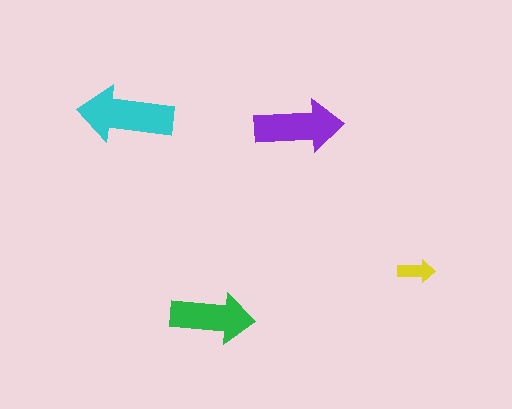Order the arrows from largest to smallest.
the cyan one, the purple one, the green one, the yellow one.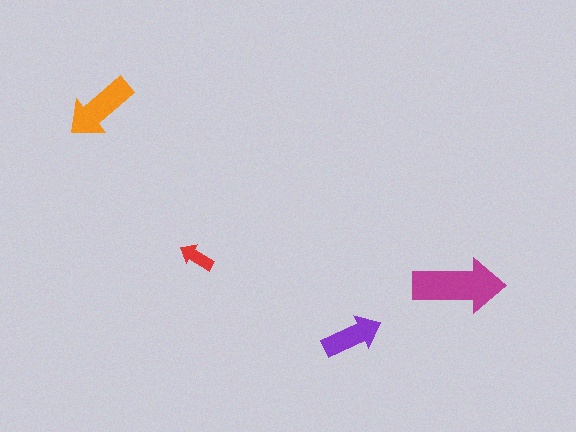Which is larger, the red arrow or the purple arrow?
The purple one.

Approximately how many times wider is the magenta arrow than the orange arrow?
About 1.5 times wider.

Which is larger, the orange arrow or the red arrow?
The orange one.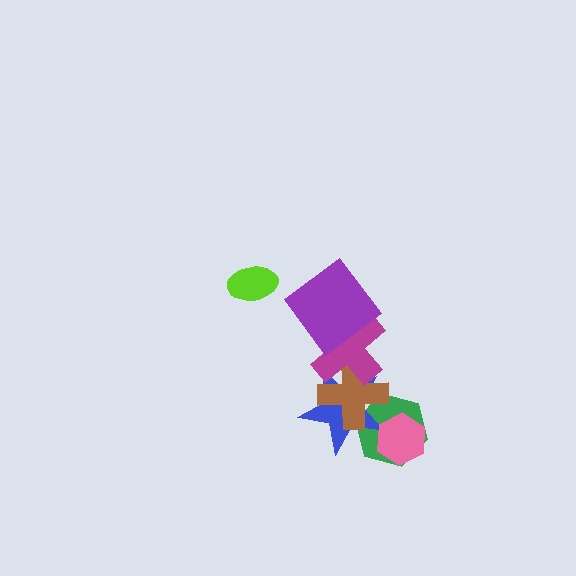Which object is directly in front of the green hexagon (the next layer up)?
The blue star is directly in front of the green hexagon.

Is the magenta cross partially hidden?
Yes, it is partially covered by another shape.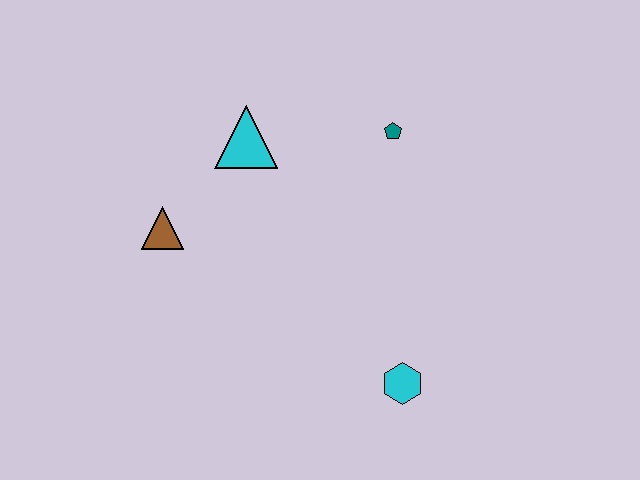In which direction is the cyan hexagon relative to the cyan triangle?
The cyan hexagon is below the cyan triangle.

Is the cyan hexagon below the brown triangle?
Yes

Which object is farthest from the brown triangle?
The cyan hexagon is farthest from the brown triangle.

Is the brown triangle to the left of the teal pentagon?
Yes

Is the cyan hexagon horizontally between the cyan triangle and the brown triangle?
No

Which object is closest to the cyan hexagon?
The teal pentagon is closest to the cyan hexagon.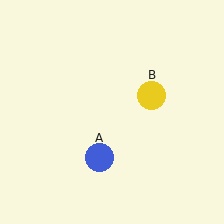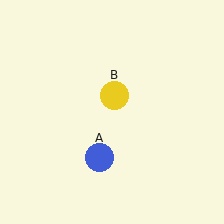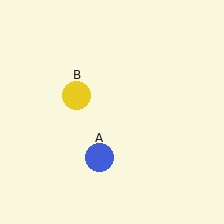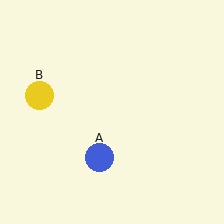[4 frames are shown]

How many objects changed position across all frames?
1 object changed position: yellow circle (object B).